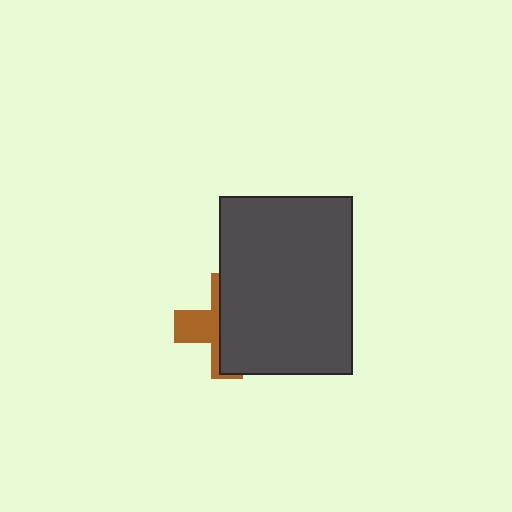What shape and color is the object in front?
The object in front is a dark gray rectangle.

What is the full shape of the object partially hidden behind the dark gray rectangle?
The partially hidden object is a brown cross.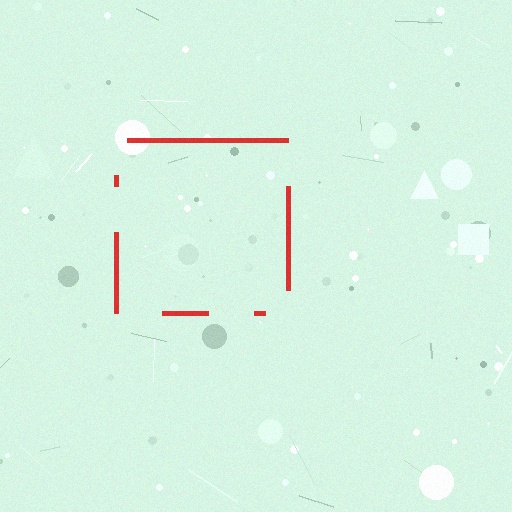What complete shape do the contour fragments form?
The contour fragments form a square.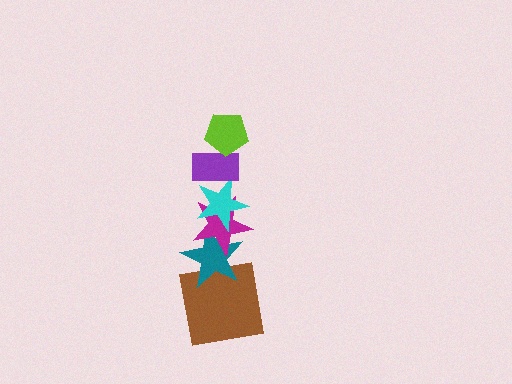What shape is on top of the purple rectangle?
The lime pentagon is on top of the purple rectangle.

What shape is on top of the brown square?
The teal star is on top of the brown square.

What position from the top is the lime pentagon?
The lime pentagon is 1st from the top.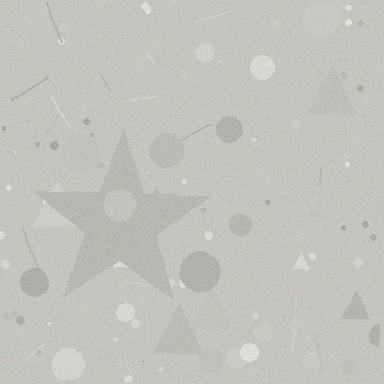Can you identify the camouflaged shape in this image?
The camouflaged shape is a star.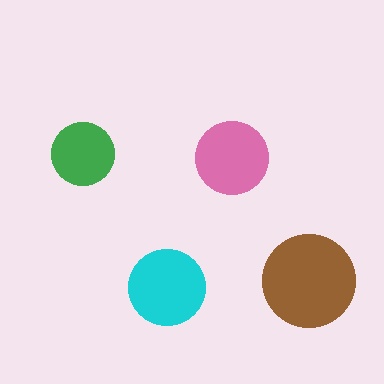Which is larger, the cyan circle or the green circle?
The cyan one.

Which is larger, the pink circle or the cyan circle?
The cyan one.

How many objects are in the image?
There are 4 objects in the image.